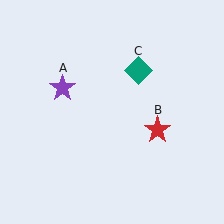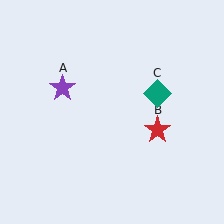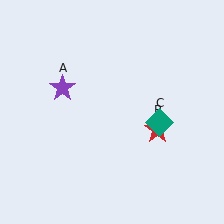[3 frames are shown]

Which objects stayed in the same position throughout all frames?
Purple star (object A) and red star (object B) remained stationary.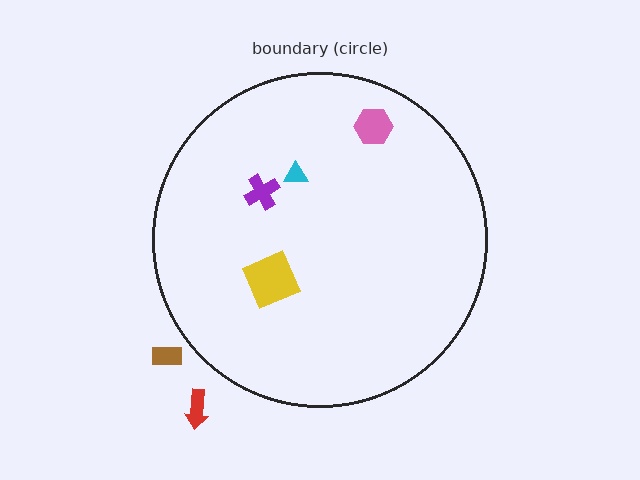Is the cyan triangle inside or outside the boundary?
Inside.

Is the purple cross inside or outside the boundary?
Inside.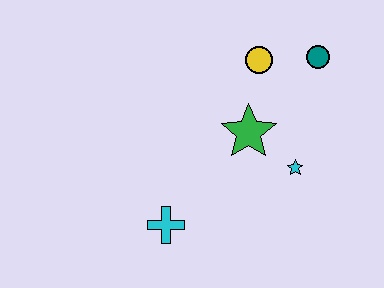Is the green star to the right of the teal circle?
No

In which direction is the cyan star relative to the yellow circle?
The cyan star is below the yellow circle.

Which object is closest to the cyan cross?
The green star is closest to the cyan cross.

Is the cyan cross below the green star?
Yes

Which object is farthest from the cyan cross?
The teal circle is farthest from the cyan cross.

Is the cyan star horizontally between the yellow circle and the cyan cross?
No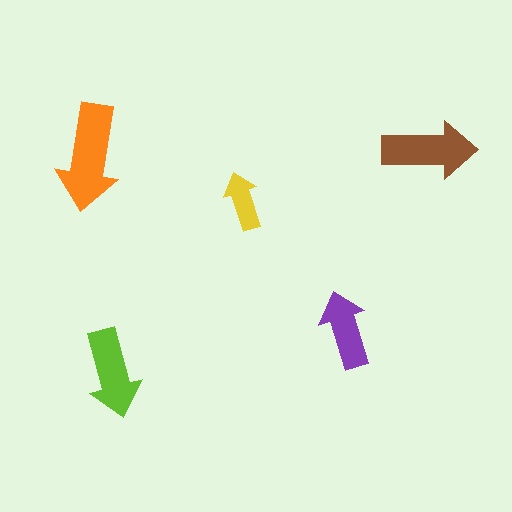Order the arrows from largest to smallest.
the orange one, the brown one, the lime one, the purple one, the yellow one.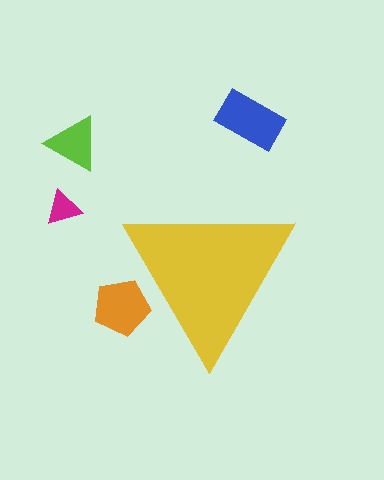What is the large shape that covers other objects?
A yellow triangle.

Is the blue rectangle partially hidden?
No, the blue rectangle is fully visible.